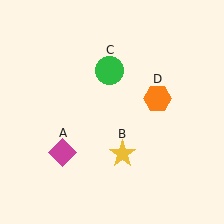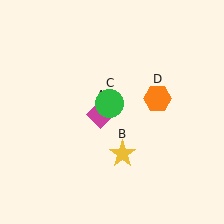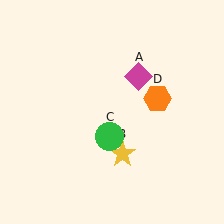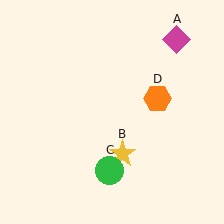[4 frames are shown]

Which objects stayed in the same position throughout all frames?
Yellow star (object B) and orange hexagon (object D) remained stationary.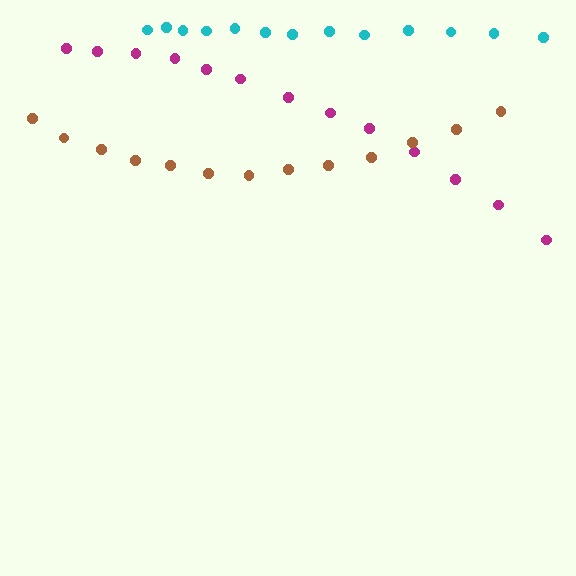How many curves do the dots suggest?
There are 3 distinct paths.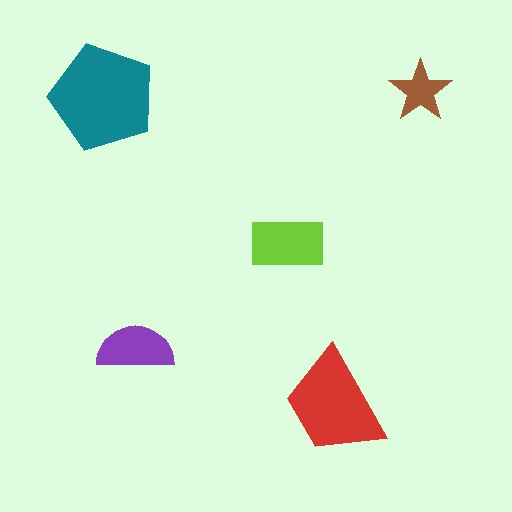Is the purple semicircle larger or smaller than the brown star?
Larger.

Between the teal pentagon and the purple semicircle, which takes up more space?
The teal pentagon.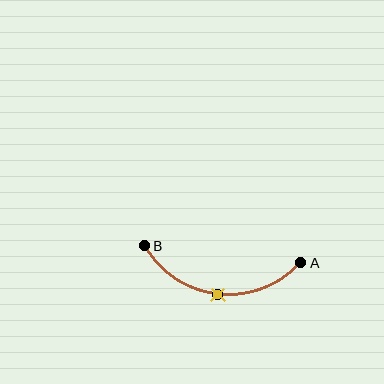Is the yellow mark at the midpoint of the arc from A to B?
Yes. The yellow mark lies on the arc at equal arc-length from both A and B — it is the arc midpoint.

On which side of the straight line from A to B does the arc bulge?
The arc bulges below the straight line connecting A and B.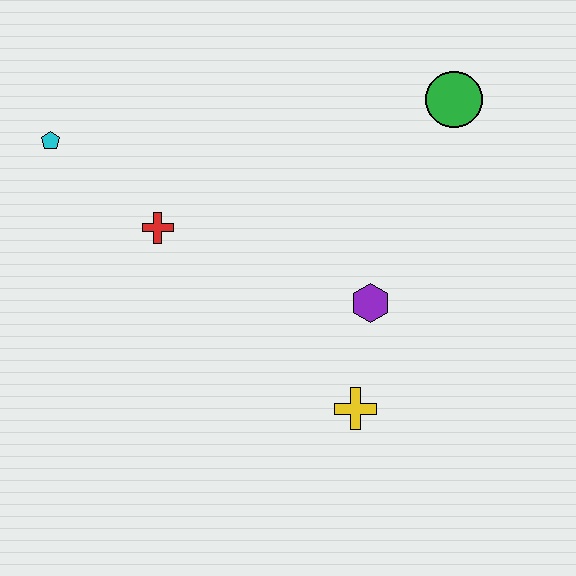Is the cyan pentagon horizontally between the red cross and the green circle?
No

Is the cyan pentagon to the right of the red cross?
No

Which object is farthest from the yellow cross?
The cyan pentagon is farthest from the yellow cross.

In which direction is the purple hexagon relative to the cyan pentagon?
The purple hexagon is to the right of the cyan pentagon.